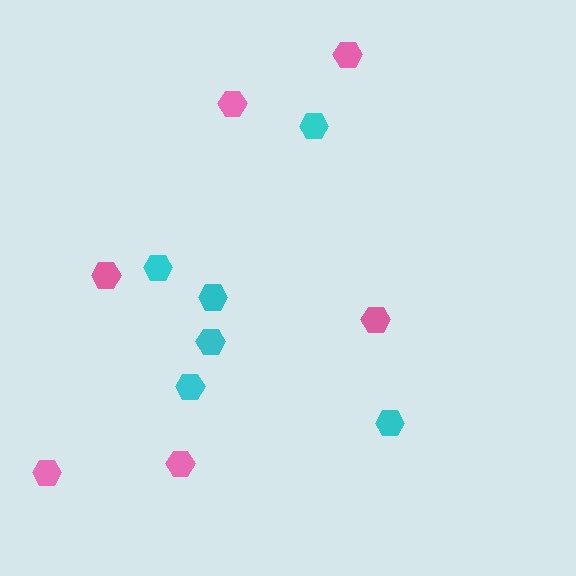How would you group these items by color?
There are 2 groups: one group of cyan hexagons (6) and one group of pink hexagons (6).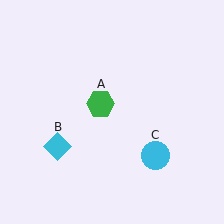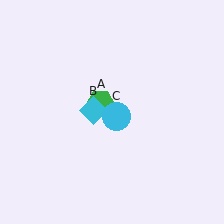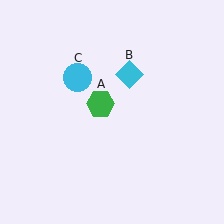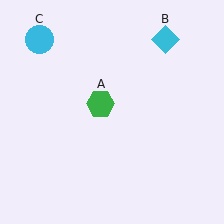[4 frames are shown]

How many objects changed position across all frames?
2 objects changed position: cyan diamond (object B), cyan circle (object C).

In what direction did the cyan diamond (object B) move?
The cyan diamond (object B) moved up and to the right.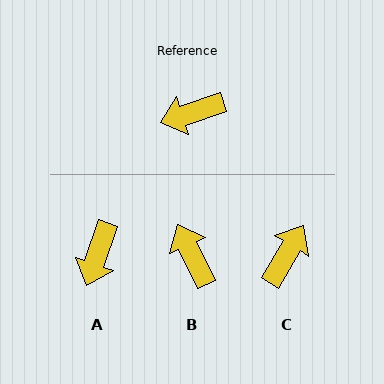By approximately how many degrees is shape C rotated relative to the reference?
Approximately 139 degrees clockwise.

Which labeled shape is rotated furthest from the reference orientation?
C, about 139 degrees away.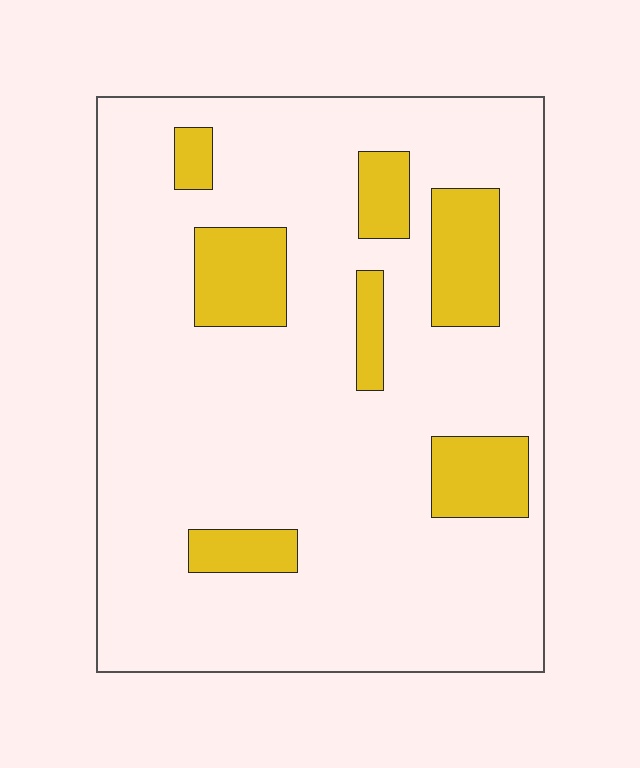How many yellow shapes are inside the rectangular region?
7.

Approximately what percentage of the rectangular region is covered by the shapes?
Approximately 15%.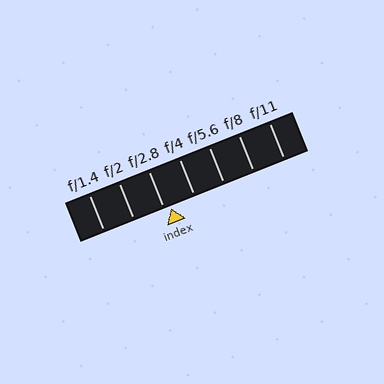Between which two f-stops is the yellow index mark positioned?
The index mark is between f/2.8 and f/4.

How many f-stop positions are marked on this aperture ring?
There are 7 f-stop positions marked.